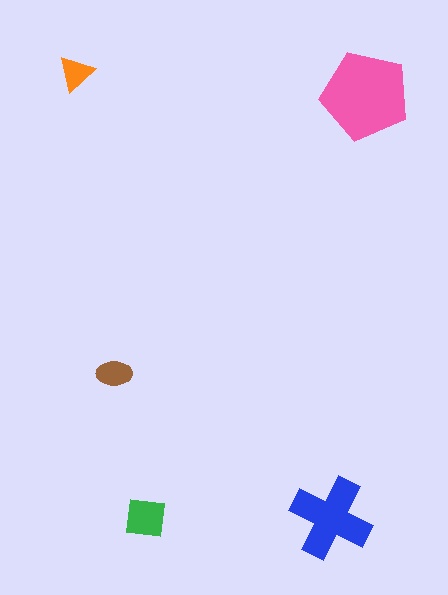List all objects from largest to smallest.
The pink pentagon, the blue cross, the green square, the brown ellipse, the orange triangle.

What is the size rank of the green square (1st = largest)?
3rd.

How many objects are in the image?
There are 5 objects in the image.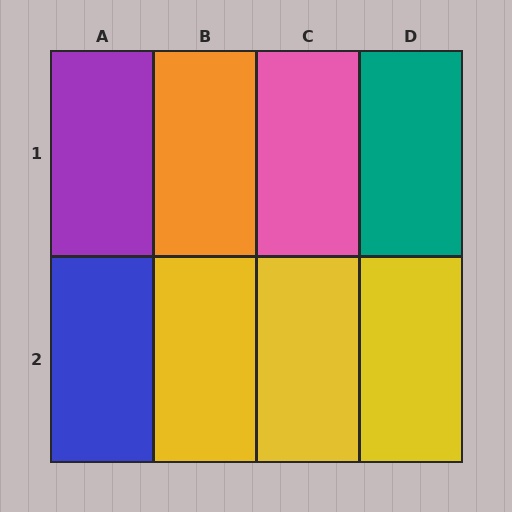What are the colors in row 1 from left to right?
Purple, orange, pink, teal.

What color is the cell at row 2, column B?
Yellow.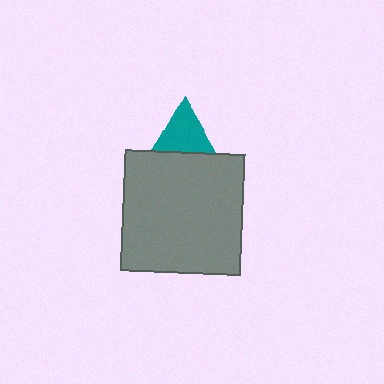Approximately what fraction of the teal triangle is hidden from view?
Roughly 67% of the teal triangle is hidden behind the gray square.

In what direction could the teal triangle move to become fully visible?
The teal triangle could move up. That would shift it out from behind the gray square entirely.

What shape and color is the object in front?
The object in front is a gray square.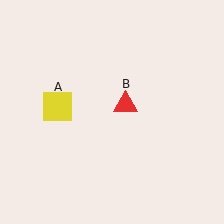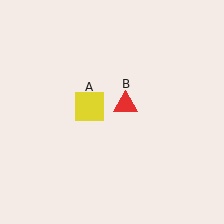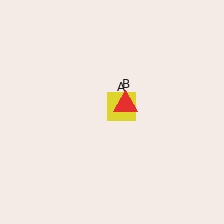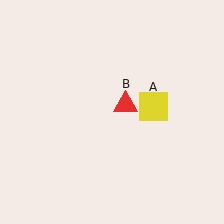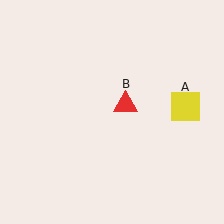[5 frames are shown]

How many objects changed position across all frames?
1 object changed position: yellow square (object A).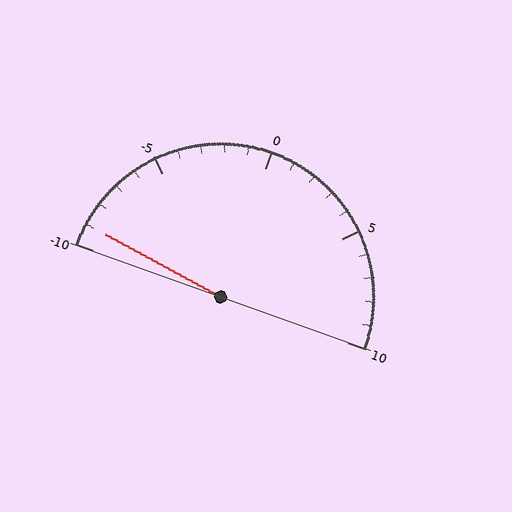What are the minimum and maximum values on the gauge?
The gauge ranges from -10 to 10.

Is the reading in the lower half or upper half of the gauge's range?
The reading is in the lower half of the range (-10 to 10).